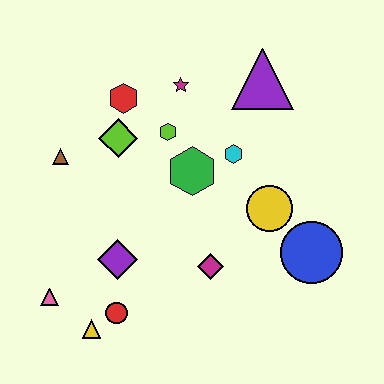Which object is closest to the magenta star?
The lime hexagon is closest to the magenta star.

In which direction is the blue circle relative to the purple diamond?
The blue circle is to the right of the purple diamond.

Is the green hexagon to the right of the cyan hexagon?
No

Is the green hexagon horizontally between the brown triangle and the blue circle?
Yes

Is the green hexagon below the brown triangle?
Yes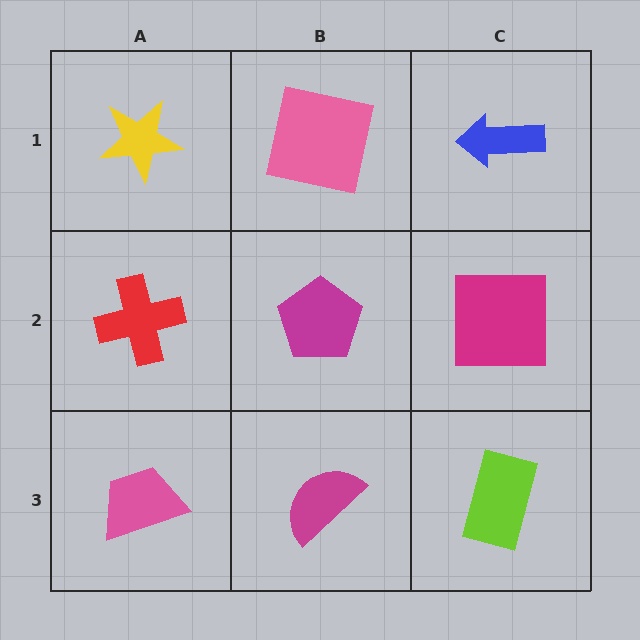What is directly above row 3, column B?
A magenta pentagon.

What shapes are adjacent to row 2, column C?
A blue arrow (row 1, column C), a lime rectangle (row 3, column C), a magenta pentagon (row 2, column B).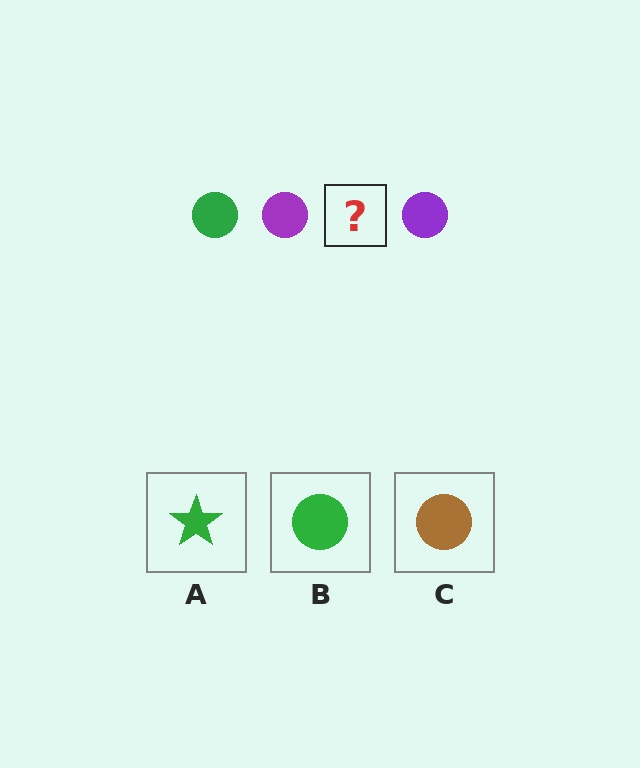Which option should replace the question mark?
Option B.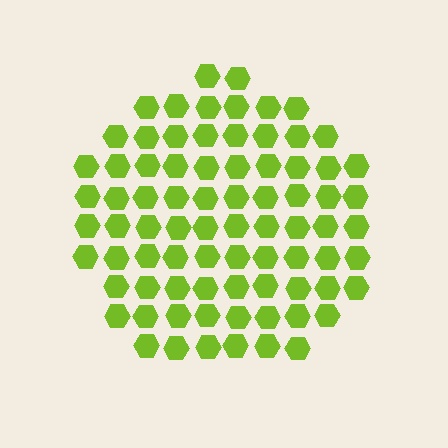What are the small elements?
The small elements are hexagons.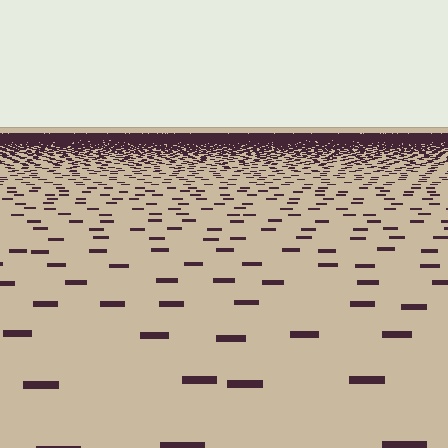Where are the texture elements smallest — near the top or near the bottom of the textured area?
Near the top.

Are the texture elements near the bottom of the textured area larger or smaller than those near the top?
Larger. Near the bottom, elements are closer to the viewer and appear at a bigger on-screen size.